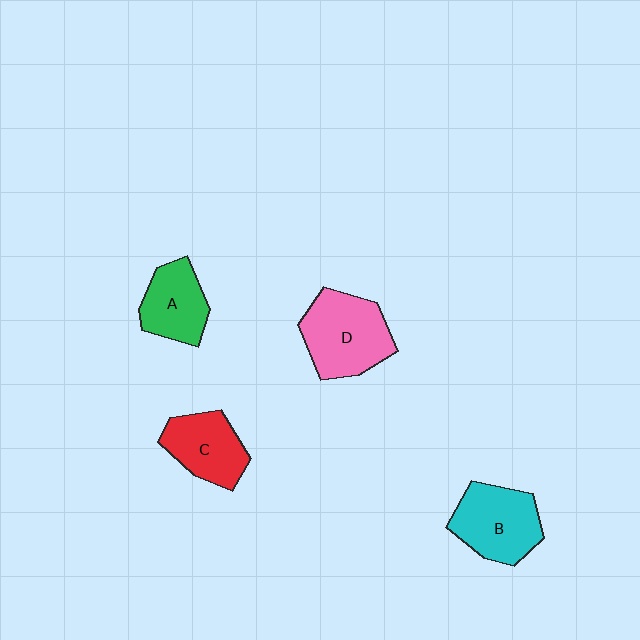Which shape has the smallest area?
Shape A (green).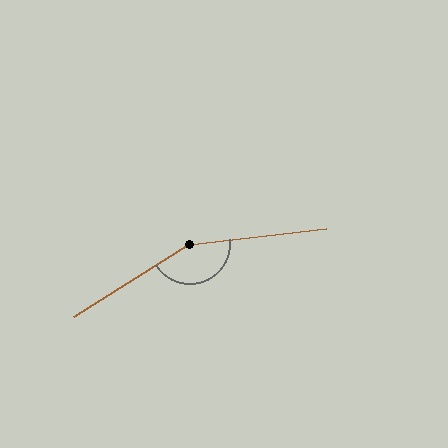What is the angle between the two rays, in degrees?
Approximately 154 degrees.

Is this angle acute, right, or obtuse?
It is obtuse.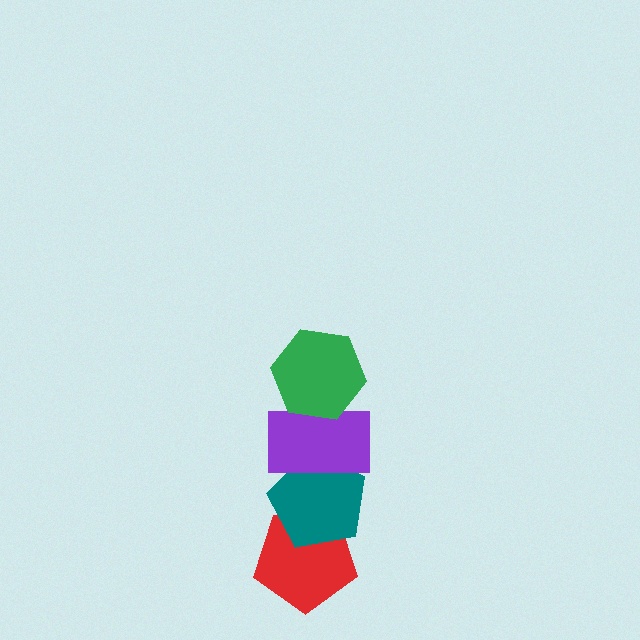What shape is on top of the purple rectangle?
The green hexagon is on top of the purple rectangle.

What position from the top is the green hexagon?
The green hexagon is 1st from the top.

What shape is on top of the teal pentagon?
The purple rectangle is on top of the teal pentagon.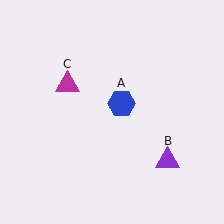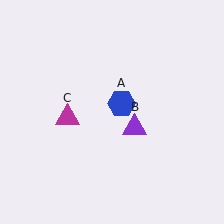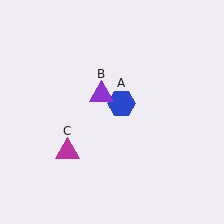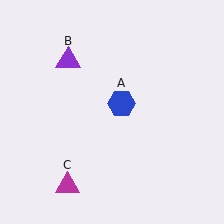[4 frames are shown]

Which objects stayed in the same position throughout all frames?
Blue hexagon (object A) remained stationary.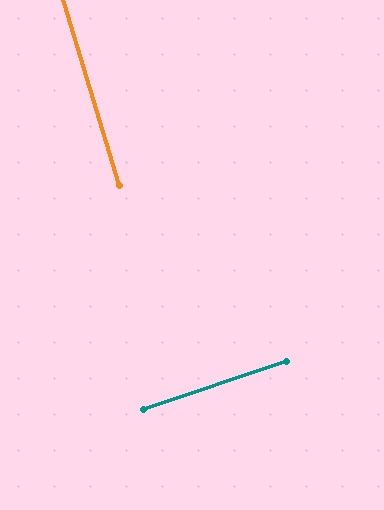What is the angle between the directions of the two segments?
Approximately 88 degrees.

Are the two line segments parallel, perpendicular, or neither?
Perpendicular — they meet at approximately 88°.